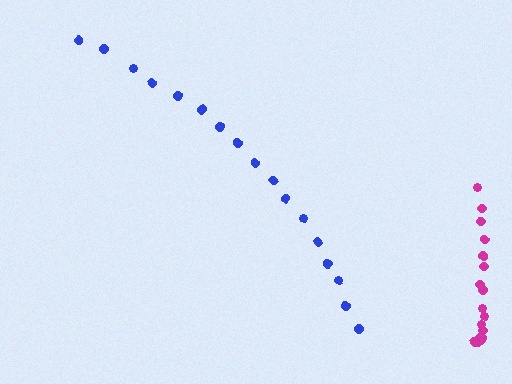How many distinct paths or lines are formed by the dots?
There are 2 distinct paths.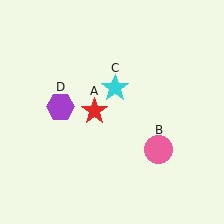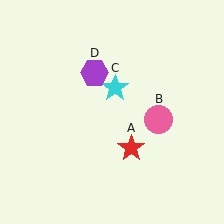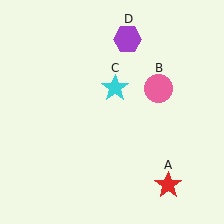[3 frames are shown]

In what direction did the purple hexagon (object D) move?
The purple hexagon (object D) moved up and to the right.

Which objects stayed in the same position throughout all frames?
Cyan star (object C) remained stationary.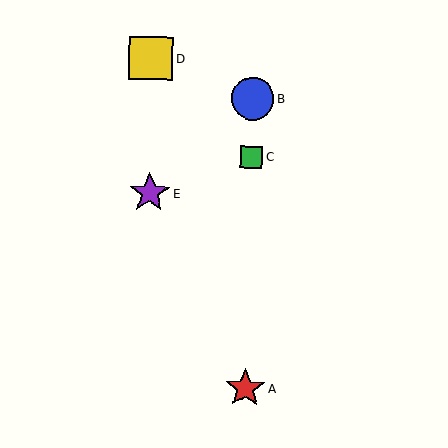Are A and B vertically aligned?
Yes, both are at x≈245.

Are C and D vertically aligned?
No, C is at x≈251 and D is at x≈151.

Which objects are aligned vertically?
Objects A, B, C are aligned vertically.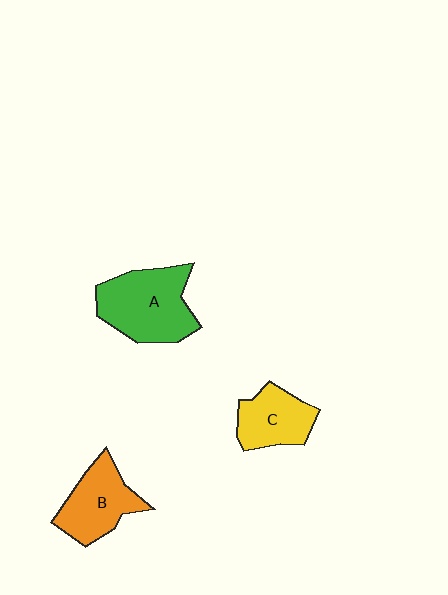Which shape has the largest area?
Shape A (green).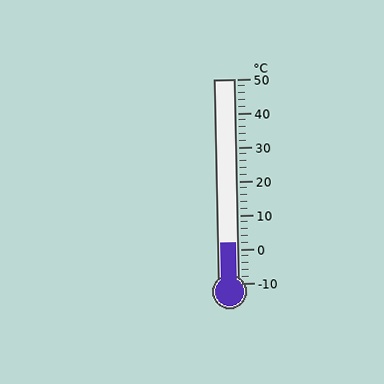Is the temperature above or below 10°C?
The temperature is below 10°C.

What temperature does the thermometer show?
The thermometer shows approximately 2°C.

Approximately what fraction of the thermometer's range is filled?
The thermometer is filled to approximately 20% of its range.